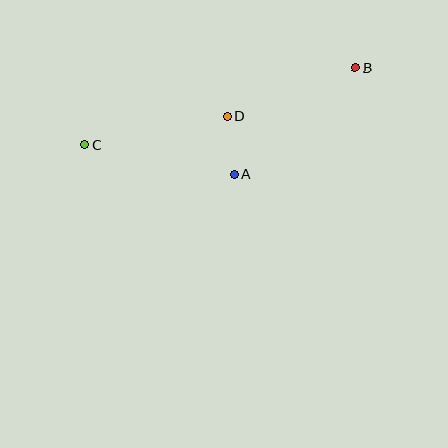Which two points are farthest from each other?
Points B and C are farthest from each other.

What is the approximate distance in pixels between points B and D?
The distance between B and D is approximately 137 pixels.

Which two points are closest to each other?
Points A and D are closest to each other.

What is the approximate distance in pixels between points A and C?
The distance between A and C is approximately 152 pixels.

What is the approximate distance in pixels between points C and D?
The distance between C and D is approximately 145 pixels.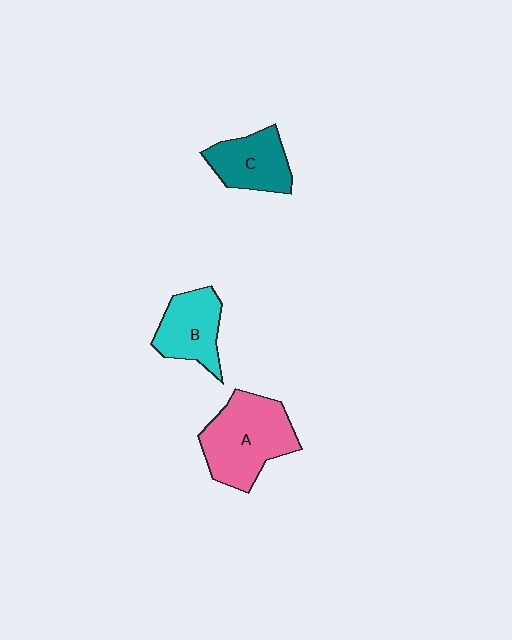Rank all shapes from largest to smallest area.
From largest to smallest: A (pink), B (cyan), C (teal).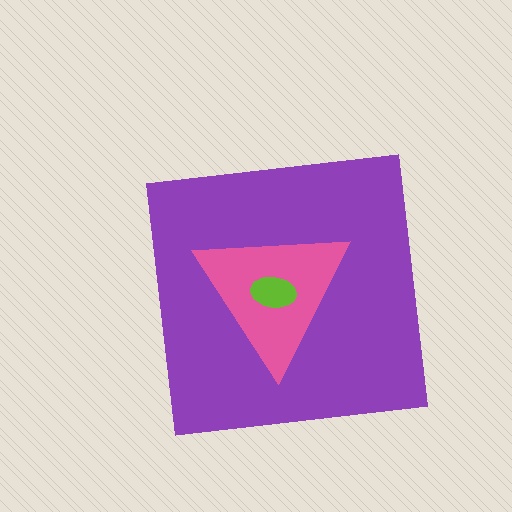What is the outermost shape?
The purple square.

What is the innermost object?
The lime ellipse.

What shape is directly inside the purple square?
The pink triangle.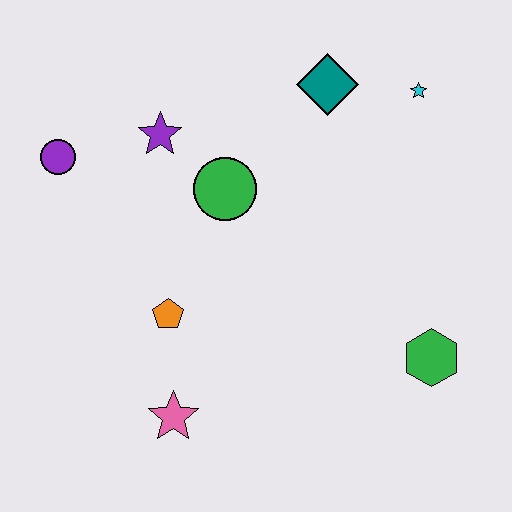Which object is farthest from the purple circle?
The green hexagon is farthest from the purple circle.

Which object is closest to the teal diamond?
The cyan star is closest to the teal diamond.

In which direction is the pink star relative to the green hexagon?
The pink star is to the left of the green hexagon.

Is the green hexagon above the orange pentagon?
No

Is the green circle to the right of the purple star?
Yes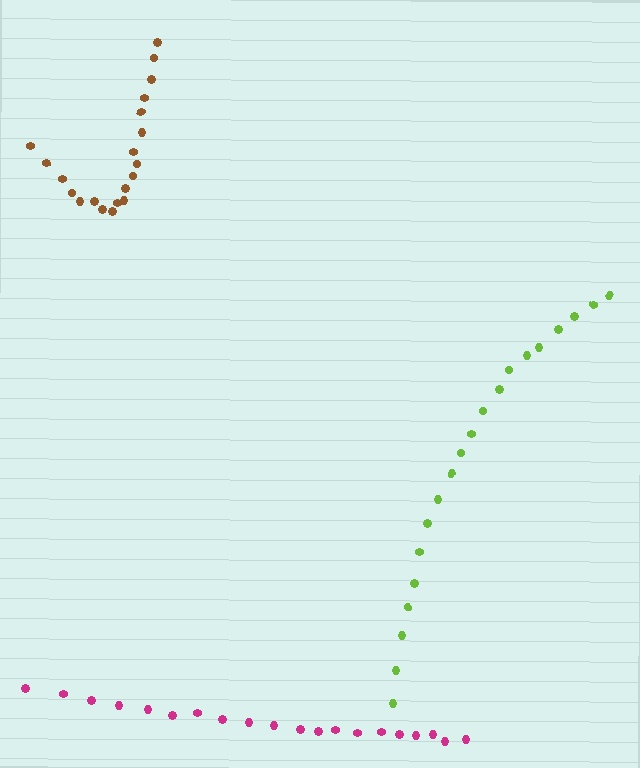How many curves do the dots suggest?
There are 3 distinct paths.